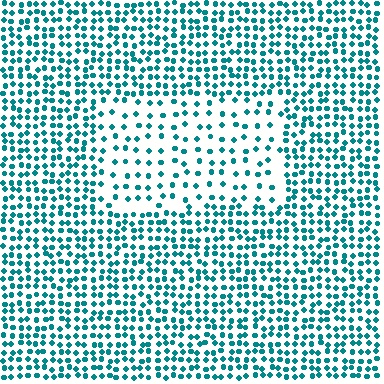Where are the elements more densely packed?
The elements are more densely packed outside the rectangle boundary.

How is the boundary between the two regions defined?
The boundary is defined by a change in element density (approximately 2.2x ratio). All elements are the same color, size, and shape.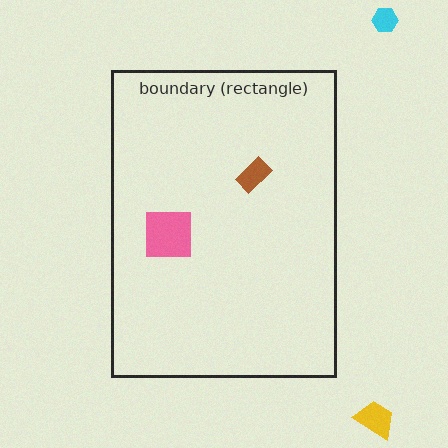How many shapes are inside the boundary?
2 inside, 2 outside.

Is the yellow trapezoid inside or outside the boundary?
Outside.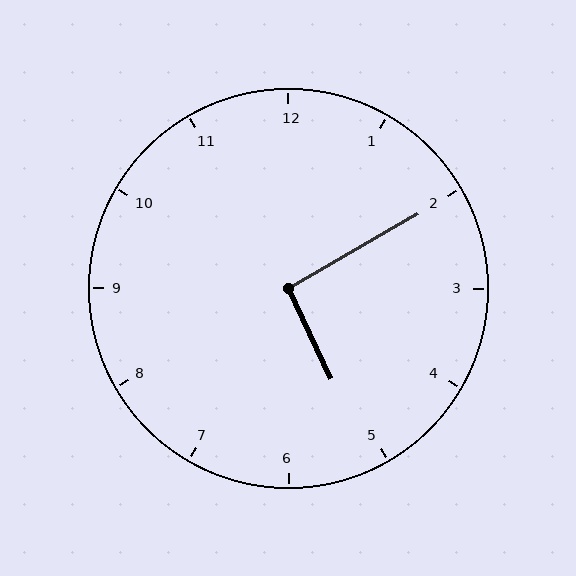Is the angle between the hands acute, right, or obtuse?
It is right.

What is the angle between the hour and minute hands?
Approximately 95 degrees.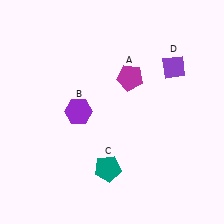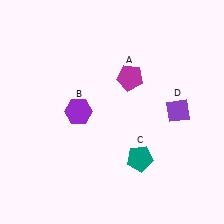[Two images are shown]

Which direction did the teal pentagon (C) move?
The teal pentagon (C) moved right.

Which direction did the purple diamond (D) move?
The purple diamond (D) moved down.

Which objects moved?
The objects that moved are: the teal pentagon (C), the purple diamond (D).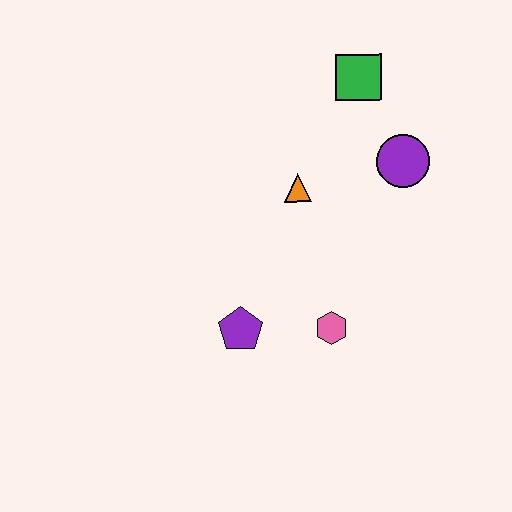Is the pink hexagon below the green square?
Yes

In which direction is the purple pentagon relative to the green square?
The purple pentagon is below the green square.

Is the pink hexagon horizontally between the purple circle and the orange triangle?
Yes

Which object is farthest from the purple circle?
The purple pentagon is farthest from the purple circle.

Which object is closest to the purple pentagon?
The pink hexagon is closest to the purple pentagon.